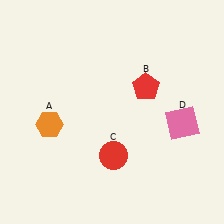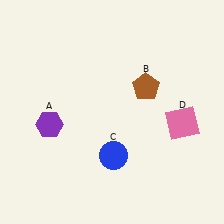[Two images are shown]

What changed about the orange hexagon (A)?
In Image 1, A is orange. In Image 2, it changed to purple.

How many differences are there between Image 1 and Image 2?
There are 3 differences between the two images.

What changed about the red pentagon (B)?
In Image 1, B is red. In Image 2, it changed to brown.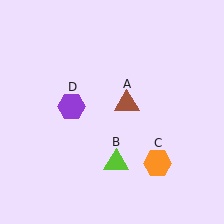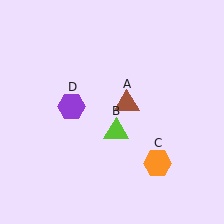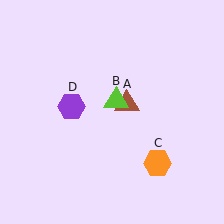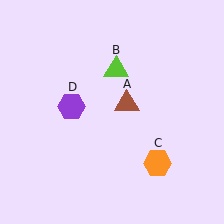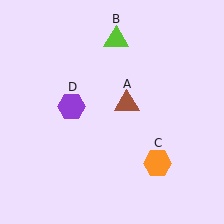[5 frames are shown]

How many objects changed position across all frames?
1 object changed position: lime triangle (object B).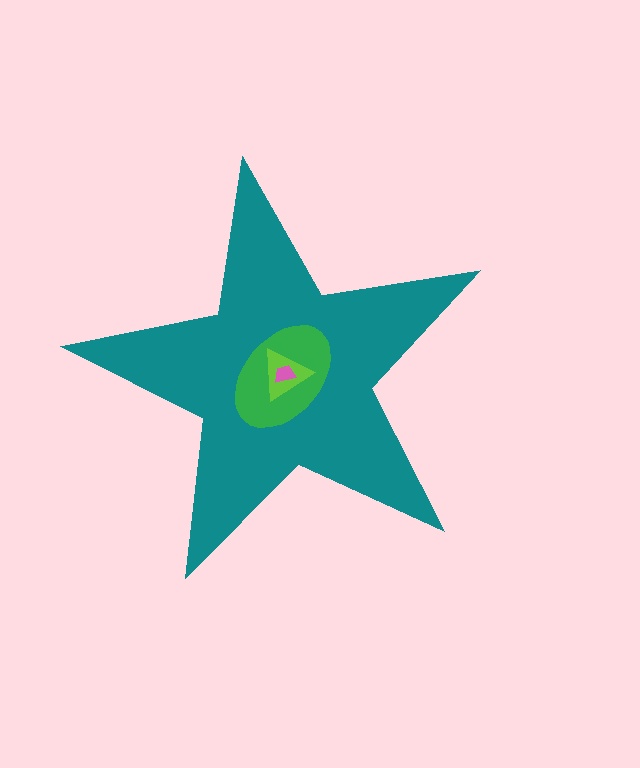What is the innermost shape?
The pink trapezoid.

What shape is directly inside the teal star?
The green ellipse.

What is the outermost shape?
The teal star.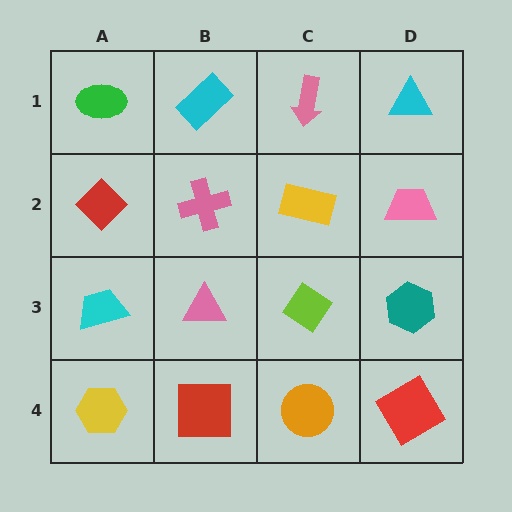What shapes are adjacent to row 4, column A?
A cyan trapezoid (row 3, column A), a red square (row 4, column B).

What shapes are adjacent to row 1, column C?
A yellow rectangle (row 2, column C), a cyan rectangle (row 1, column B), a cyan triangle (row 1, column D).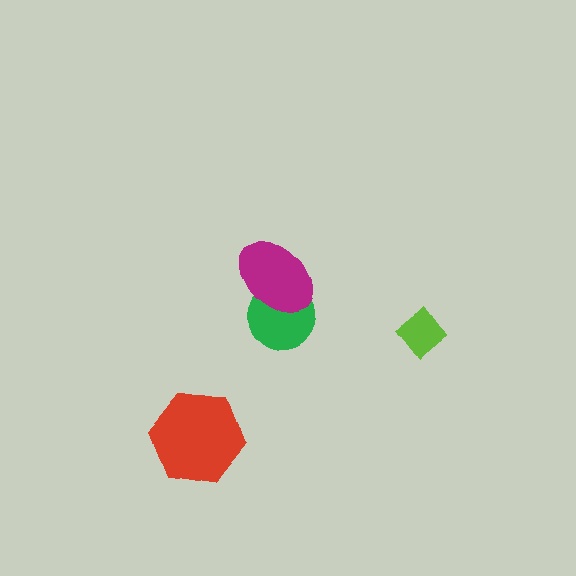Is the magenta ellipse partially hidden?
No, no other shape covers it.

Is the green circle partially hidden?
Yes, it is partially covered by another shape.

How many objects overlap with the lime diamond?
0 objects overlap with the lime diamond.